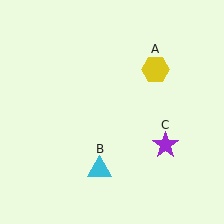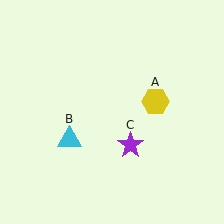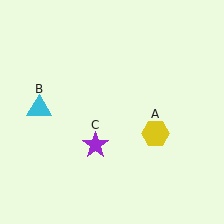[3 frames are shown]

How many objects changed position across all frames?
3 objects changed position: yellow hexagon (object A), cyan triangle (object B), purple star (object C).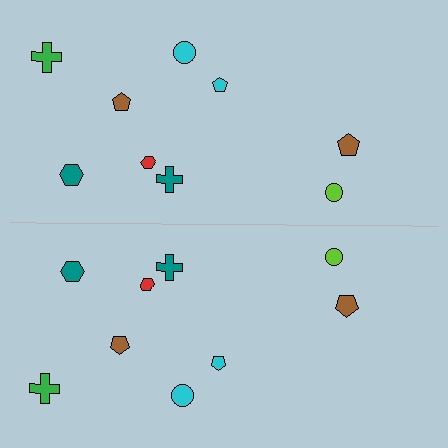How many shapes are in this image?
There are 18 shapes in this image.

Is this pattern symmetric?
Yes, this pattern has bilateral (reflection) symmetry.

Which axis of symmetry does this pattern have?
The pattern has a horizontal axis of symmetry running through the center of the image.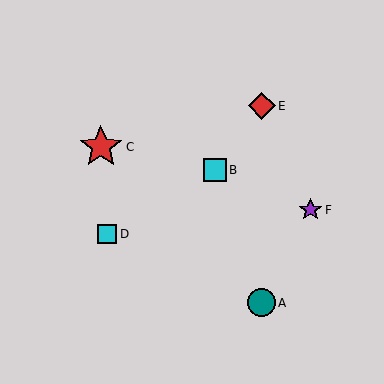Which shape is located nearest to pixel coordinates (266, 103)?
The red diamond (labeled E) at (262, 106) is nearest to that location.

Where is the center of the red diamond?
The center of the red diamond is at (262, 106).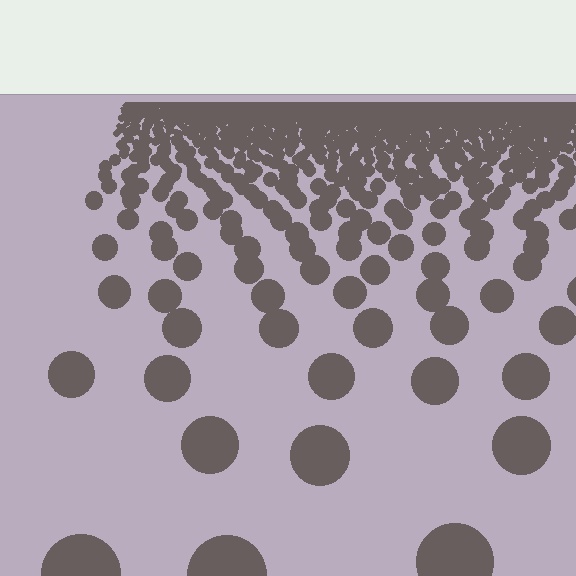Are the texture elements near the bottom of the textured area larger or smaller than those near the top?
Larger. Near the bottom, elements are closer to the viewer and appear at a bigger on-screen size.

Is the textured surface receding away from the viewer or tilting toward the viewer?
The surface is receding away from the viewer. Texture elements get smaller and denser toward the top.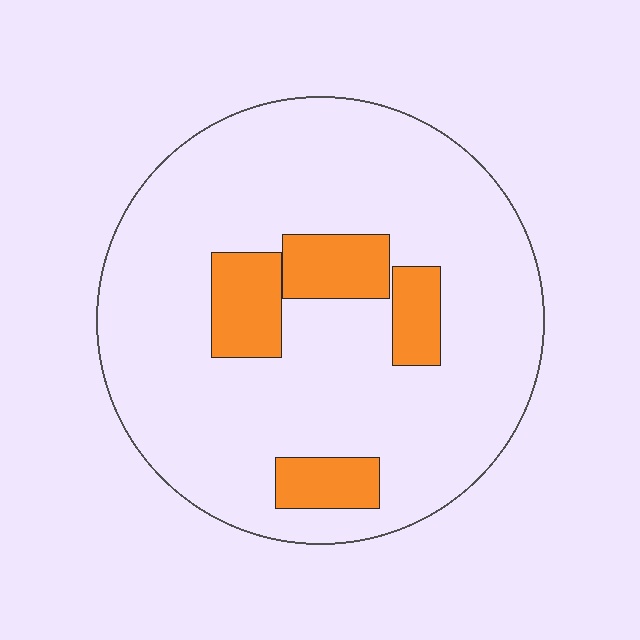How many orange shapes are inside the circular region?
4.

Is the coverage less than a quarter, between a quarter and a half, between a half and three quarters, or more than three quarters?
Less than a quarter.